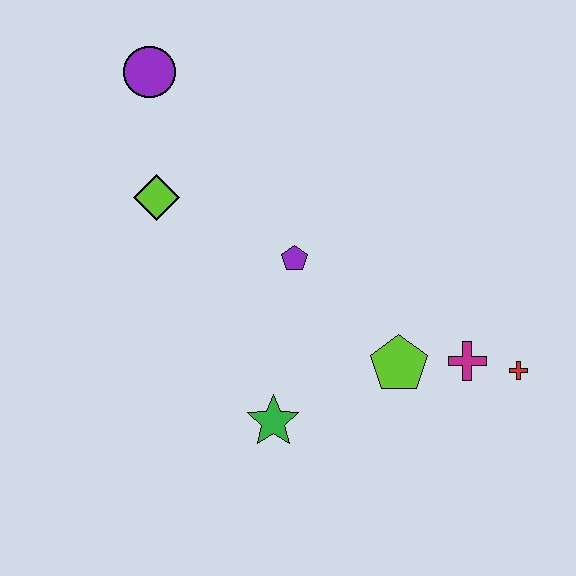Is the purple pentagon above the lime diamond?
No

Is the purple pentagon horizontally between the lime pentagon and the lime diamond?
Yes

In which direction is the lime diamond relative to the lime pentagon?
The lime diamond is to the left of the lime pentagon.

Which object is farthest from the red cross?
The purple circle is farthest from the red cross.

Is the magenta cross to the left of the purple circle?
No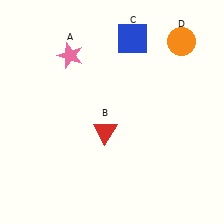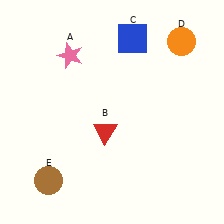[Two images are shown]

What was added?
A brown circle (E) was added in Image 2.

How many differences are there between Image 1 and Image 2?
There is 1 difference between the two images.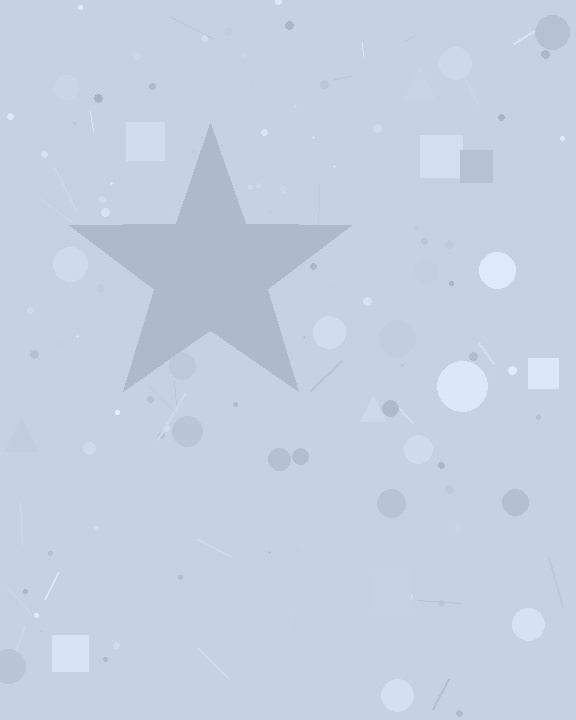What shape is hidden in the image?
A star is hidden in the image.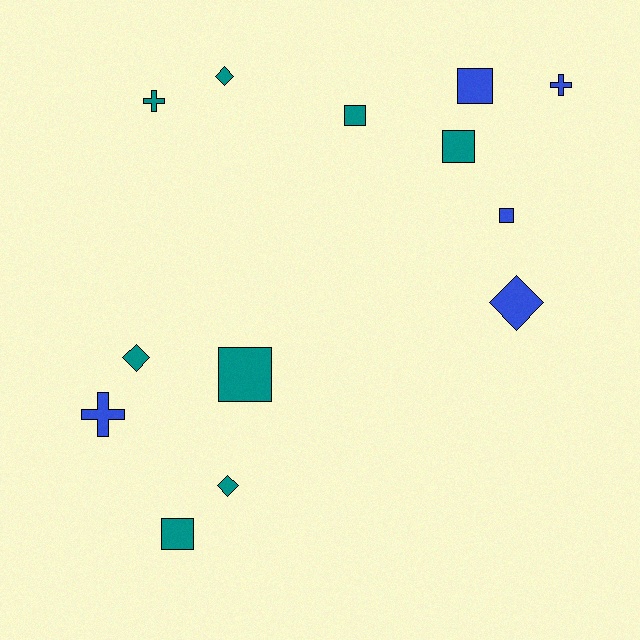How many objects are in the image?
There are 13 objects.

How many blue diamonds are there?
There is 1 blue diamond.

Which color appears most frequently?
Teal, with 8 objects.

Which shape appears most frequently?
Square, with 6 objects.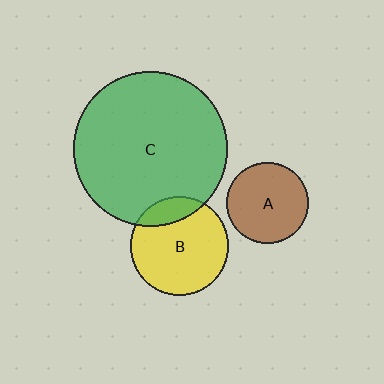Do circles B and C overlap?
Yes.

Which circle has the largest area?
Circle C (green).